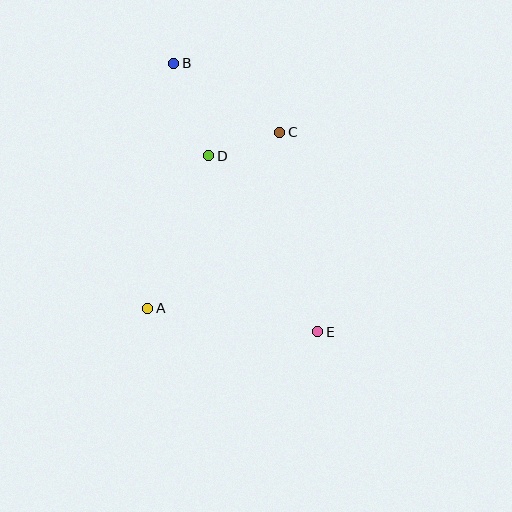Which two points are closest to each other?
Points C and D are closest to each other.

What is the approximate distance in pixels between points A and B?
The distance between A and B is approximately 246 pixels.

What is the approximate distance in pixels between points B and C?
The distance between B and C is approximately 126 pixels.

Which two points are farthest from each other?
Points B and E are farthest from each other.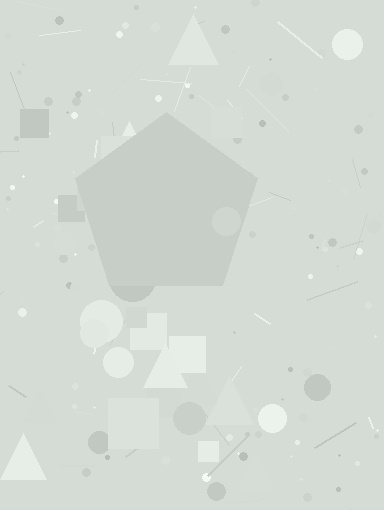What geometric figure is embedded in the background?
A pentagon is embedded in the background.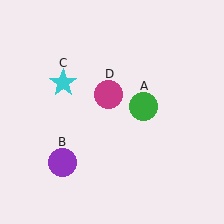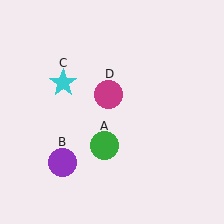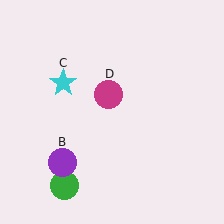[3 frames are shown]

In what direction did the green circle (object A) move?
The green circle (object A) moved down and to the left.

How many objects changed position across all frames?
1 object changed position: green circle (object A).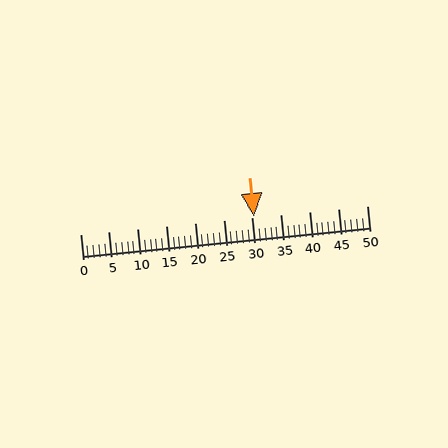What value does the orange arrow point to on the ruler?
The orange arrow points to approximately 30.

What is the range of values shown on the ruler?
The ruler shows values from 0 to 50.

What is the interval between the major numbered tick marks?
The major tick marks are spaced 5 units apart.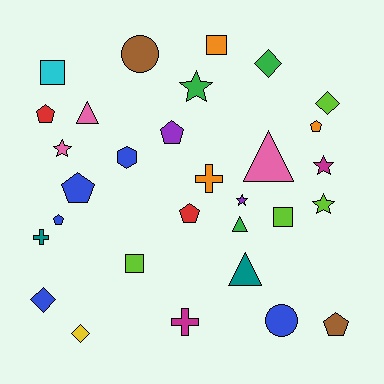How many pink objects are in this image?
There are 3 pink objects.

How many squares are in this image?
There are 4 squares.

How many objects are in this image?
There are 30 objects.